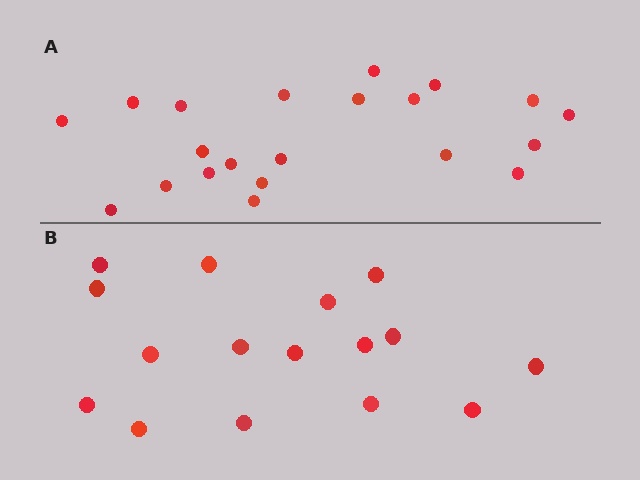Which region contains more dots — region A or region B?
Region A (the top region) has more dots.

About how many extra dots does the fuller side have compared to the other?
Region A has about 5 more dots than region B.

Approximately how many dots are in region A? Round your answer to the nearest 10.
About 20 dots. (The exact count is 21, which rounds to 20.)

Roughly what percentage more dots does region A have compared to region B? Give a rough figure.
About 30% more.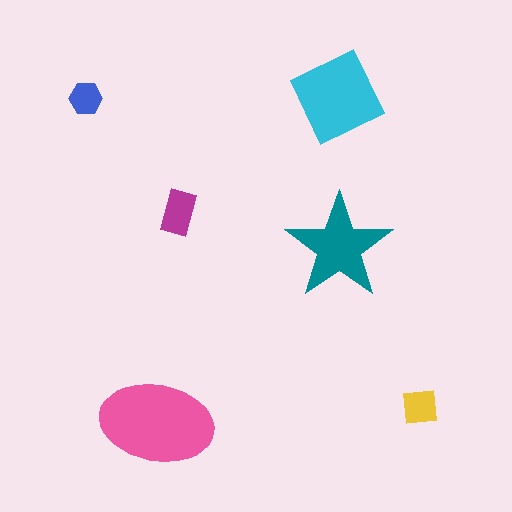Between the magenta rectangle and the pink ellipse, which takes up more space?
The pink ellipse.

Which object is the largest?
The pink ellipse.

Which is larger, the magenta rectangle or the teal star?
The teal star.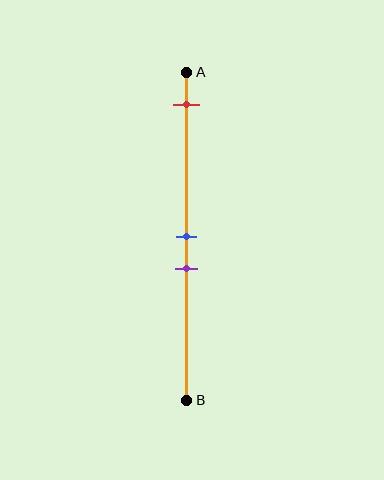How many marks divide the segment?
There are 3 marks dividing the segment.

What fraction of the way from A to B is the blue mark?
The blue mark is approximately 50% (0.5) of the way from A to B.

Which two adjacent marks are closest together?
The blue and purple marks are the closest adjacent pair.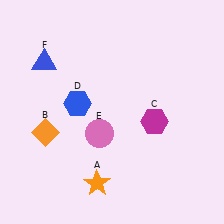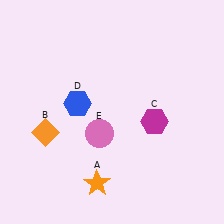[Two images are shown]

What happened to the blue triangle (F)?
The blue triangle (F) was removed in Image 2. It was in the top-left area of Image 1.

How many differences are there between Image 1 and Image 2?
There is 1 difference between the two images.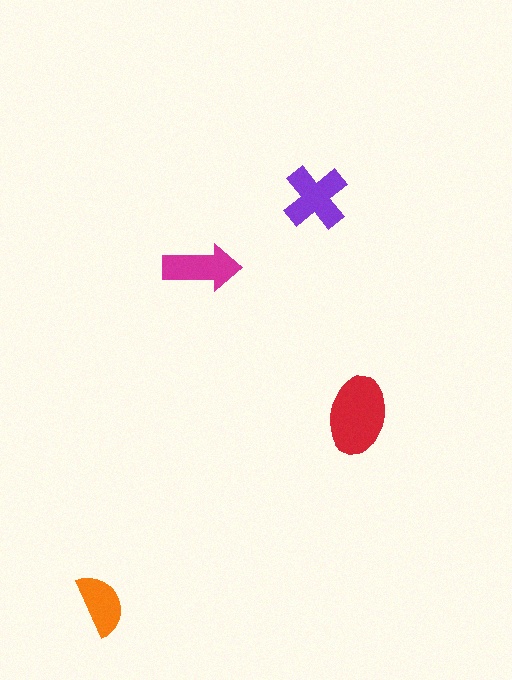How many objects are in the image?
There are 4 objects in the image.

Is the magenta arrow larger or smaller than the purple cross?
Smaller.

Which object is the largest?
The red ellipse.